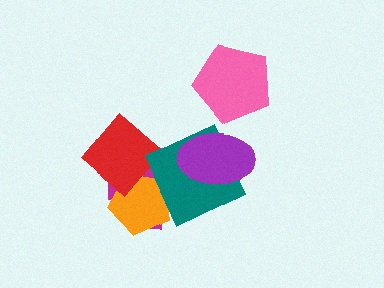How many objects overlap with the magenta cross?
3 objects overlap with the magenta cross.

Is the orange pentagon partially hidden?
Yes, it is partially covered by another shape.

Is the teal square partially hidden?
Yes, it is partially covered by another shape.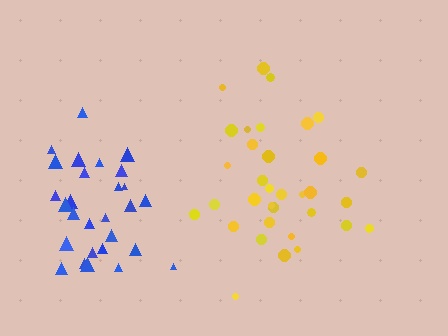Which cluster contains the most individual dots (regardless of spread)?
Yellow (35).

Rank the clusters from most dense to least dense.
blue, yellow.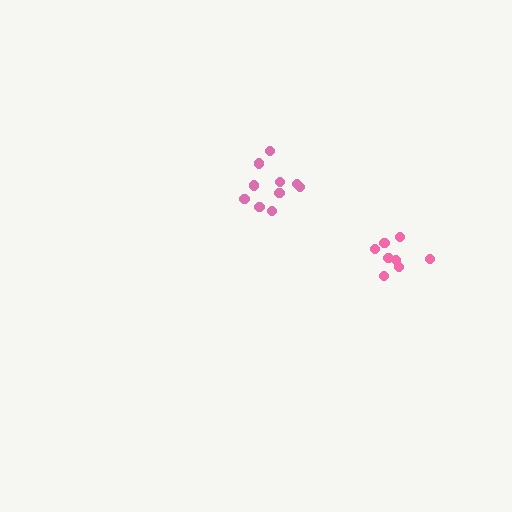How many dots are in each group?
Group 1: 8 dots, Group 2: 10 dots (18 total).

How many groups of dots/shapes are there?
There are 2 groups.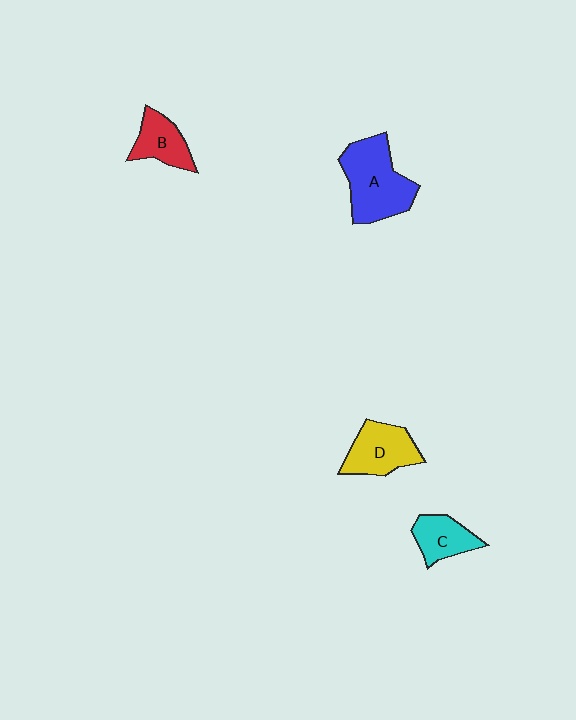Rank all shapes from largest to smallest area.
From largest to smallest: A (blue), D (yellow), B (red), C (cyan).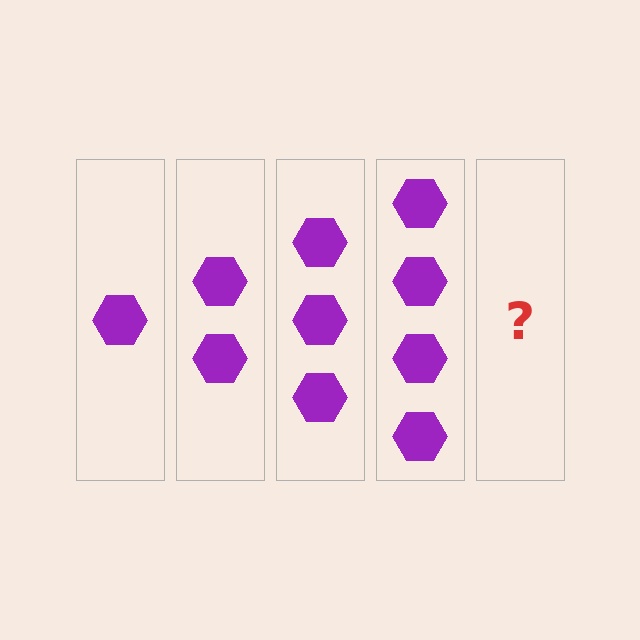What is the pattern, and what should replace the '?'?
The pattern is that each step adds one more hexagon. The '?' should be 5 hexagons.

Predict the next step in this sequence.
The next step is 5 hexagons.